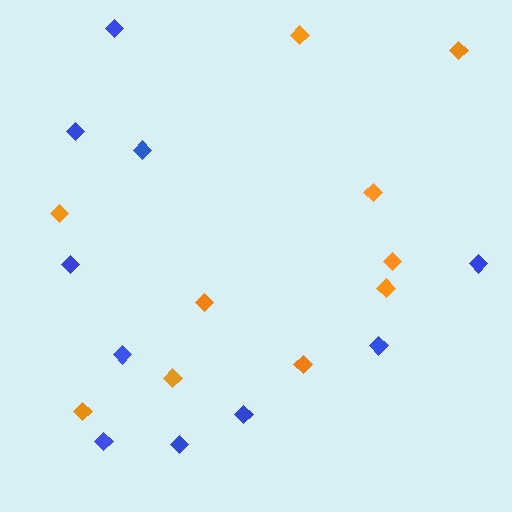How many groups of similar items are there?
There are 2 groups: one group of orange diamonds (10) and one group of blue diamonds (10).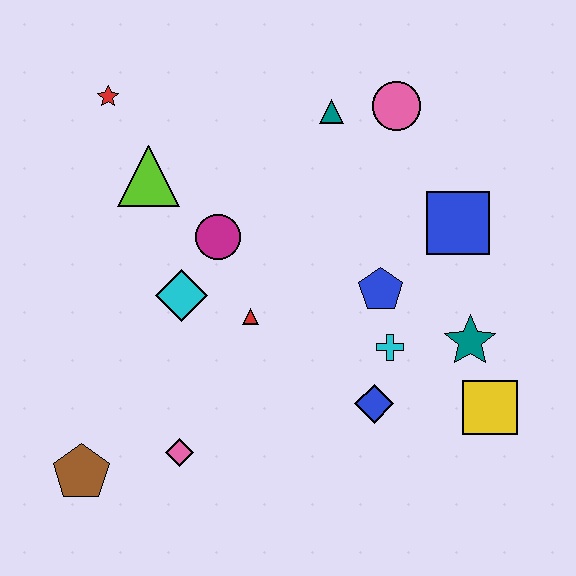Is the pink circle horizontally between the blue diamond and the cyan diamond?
No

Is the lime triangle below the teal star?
No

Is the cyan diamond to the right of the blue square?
No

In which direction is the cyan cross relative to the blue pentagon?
The cyan cross is below the blue pentagon.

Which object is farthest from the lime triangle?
The yellow square is farthest from the lime triangle.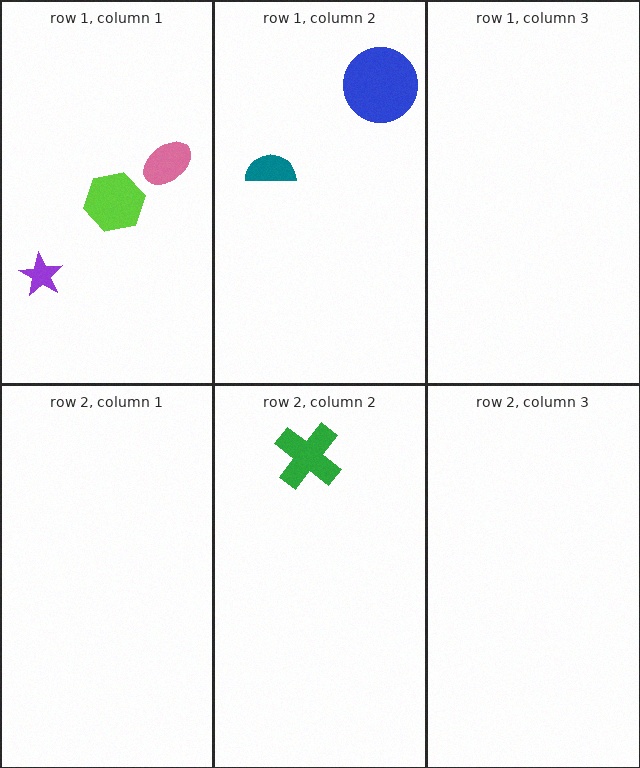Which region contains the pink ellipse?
The row 1, column 1 region.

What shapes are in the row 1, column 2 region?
The blue circle, the teal semicircle.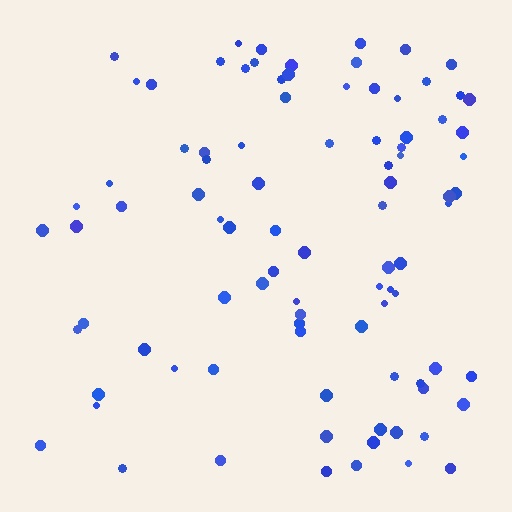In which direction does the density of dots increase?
From left to right, with the right side densest.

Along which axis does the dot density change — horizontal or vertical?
Horizontal.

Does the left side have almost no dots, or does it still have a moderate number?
Still a moderate number, just noticeably fewer than the right.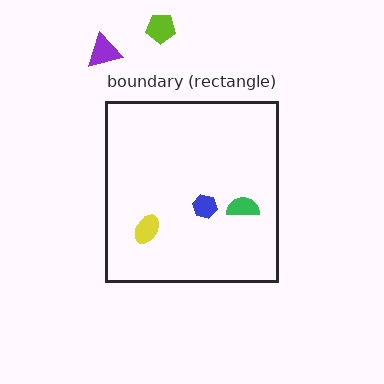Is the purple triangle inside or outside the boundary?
Outside.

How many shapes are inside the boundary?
3 inside, 2 outside.